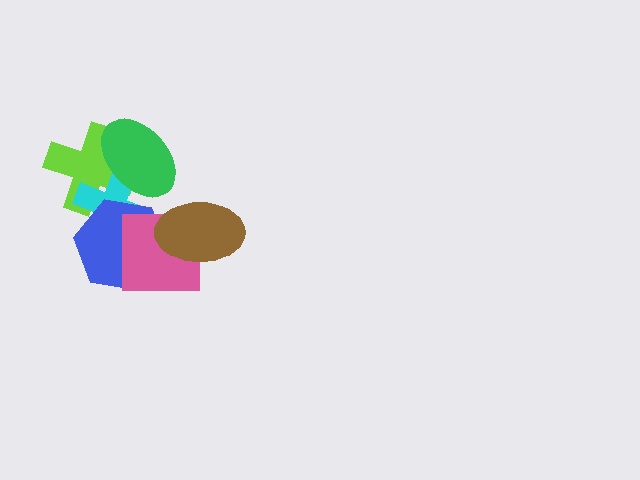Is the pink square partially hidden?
Yes, it is partially covered by another shape.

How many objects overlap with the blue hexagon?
4 objects overlap with the blue hexagon.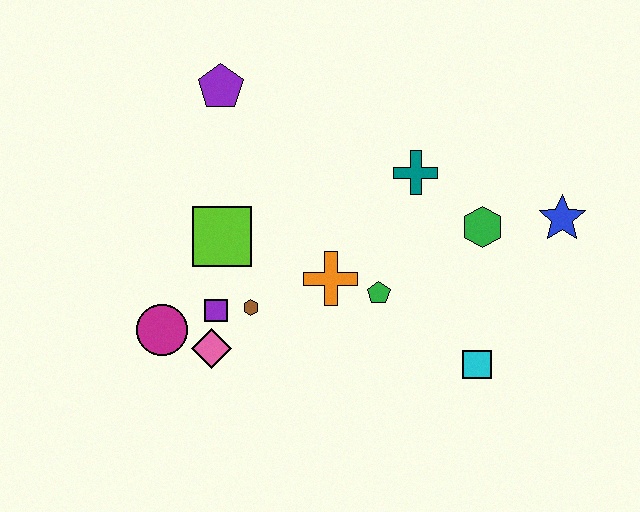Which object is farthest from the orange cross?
The blue star is farthest from the orange cross.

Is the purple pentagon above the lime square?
Yes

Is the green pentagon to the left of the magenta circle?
No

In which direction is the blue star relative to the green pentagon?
The blue star is to the right of the green pentagon.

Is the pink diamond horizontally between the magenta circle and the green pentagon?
Yes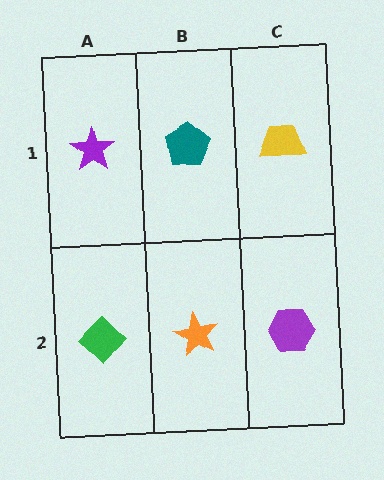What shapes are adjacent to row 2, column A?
A purple star (row 1, column A), an orange star (row 2, column B).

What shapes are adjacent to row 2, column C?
A yellow trapezoid (row 1, column C), an orange star (row 2, column B).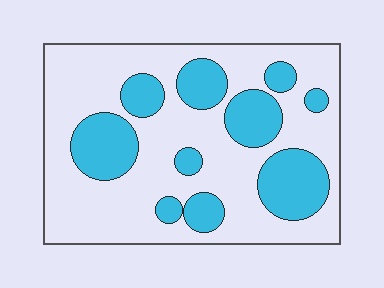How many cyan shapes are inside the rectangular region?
10.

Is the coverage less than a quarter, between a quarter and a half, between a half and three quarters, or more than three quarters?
Between a quarter and a half.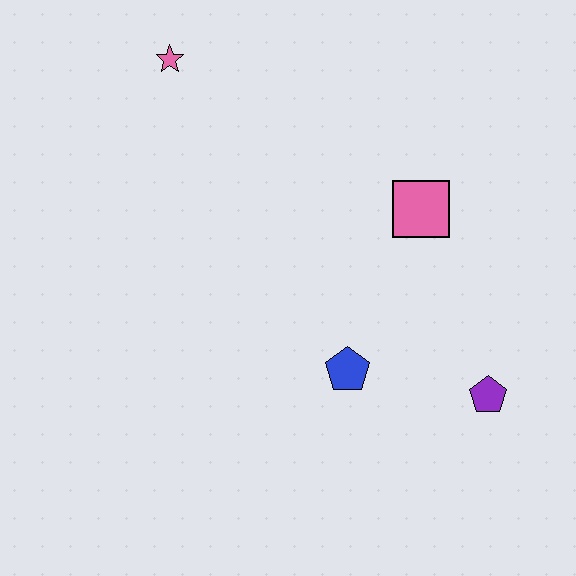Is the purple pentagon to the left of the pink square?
No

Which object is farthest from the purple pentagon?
The pink star is farthest from the purple pentagon.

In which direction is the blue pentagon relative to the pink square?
The blue pentagon is below the pink square.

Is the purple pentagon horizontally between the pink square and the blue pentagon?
No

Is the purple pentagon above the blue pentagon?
No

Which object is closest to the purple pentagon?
The blue pentagon is closest to the purple pentagon.